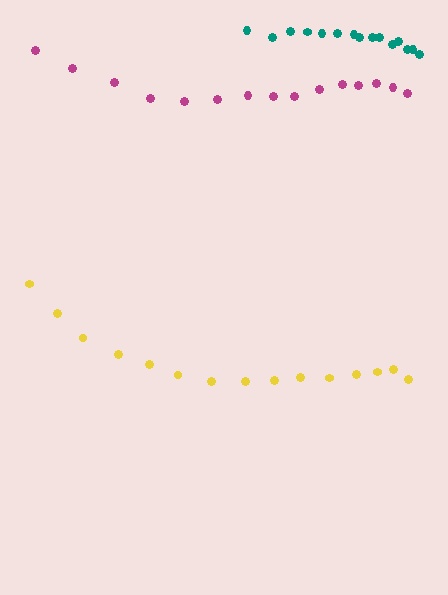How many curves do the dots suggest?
There are 3 distinct paths.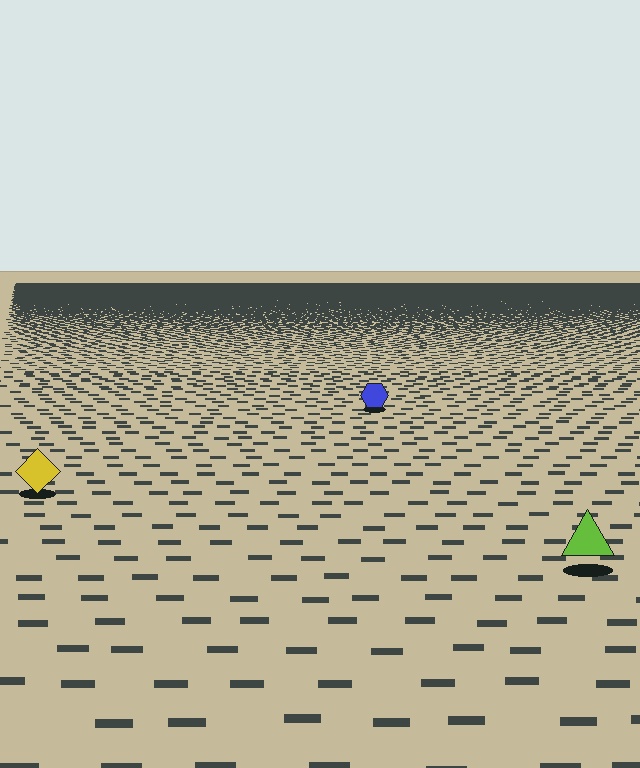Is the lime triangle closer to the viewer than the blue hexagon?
Yes. The lime triangle is closer — you can tell from the texture gradient: the ground texture is coarser near it.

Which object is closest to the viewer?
The lime triangle is closest. The texture marks near it are larger and more spread out.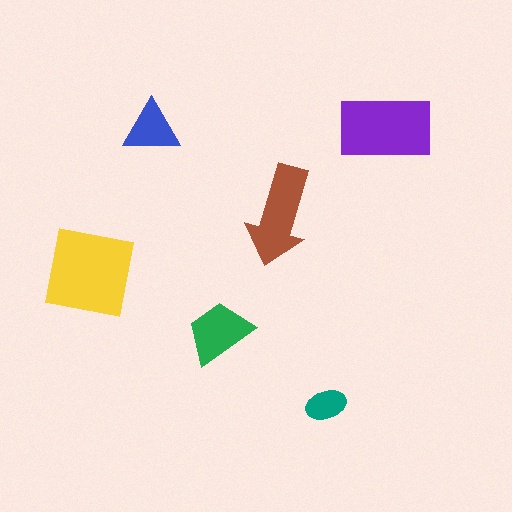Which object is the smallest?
The teal ellipse.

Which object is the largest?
The yellow square.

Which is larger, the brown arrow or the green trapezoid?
The brown arrow.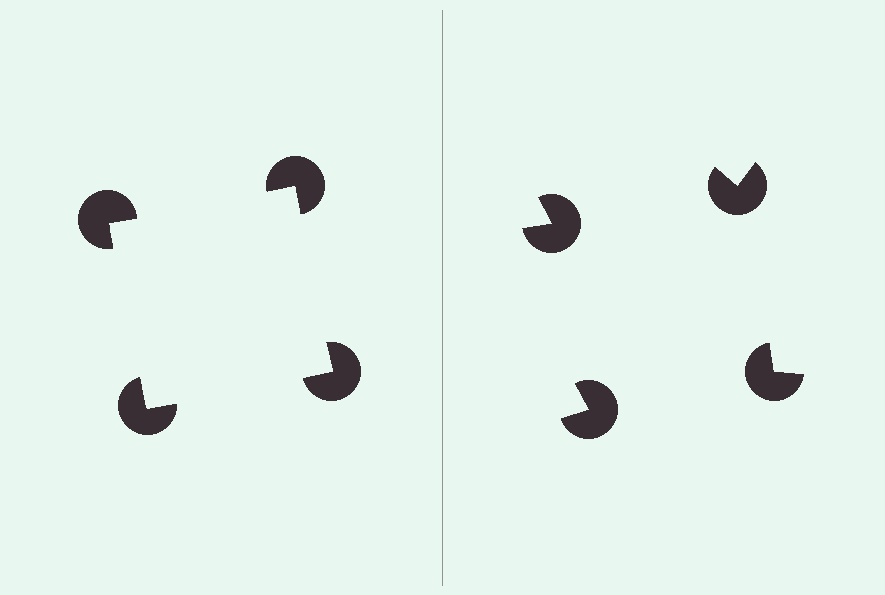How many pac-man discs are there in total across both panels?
8 — 4 on each side.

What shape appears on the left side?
An illusory square.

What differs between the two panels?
The pac-man discs are positioned identically on both sides; only the wedge orientations differ. On the left they align to a square; on the right they are misaligned.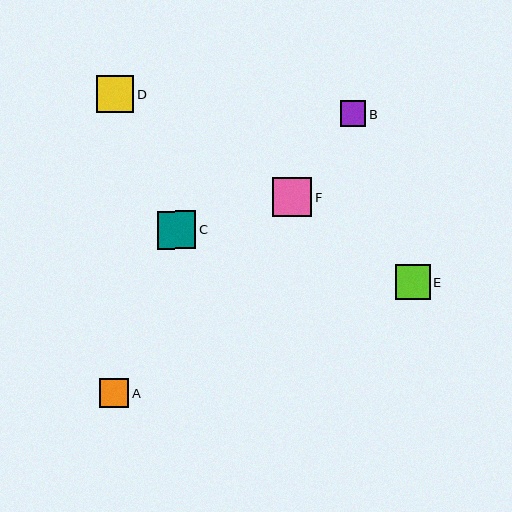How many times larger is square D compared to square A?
Square D is approximately 1.3 times the size of square A.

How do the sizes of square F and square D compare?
Square F and square D are approximately the same size.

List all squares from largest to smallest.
From largest to smallest: F, C, D, E, A, B.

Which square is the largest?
Square F is the largest with a size of approximately 39 pixels.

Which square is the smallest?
Square B is the smallest with a size of approximately 26 pixels.